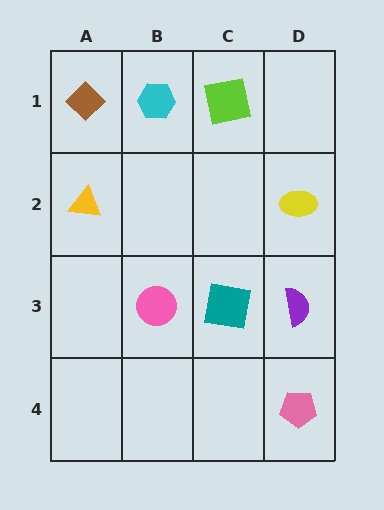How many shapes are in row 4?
1 shape.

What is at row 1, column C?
A lime square.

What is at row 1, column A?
A brown diamond.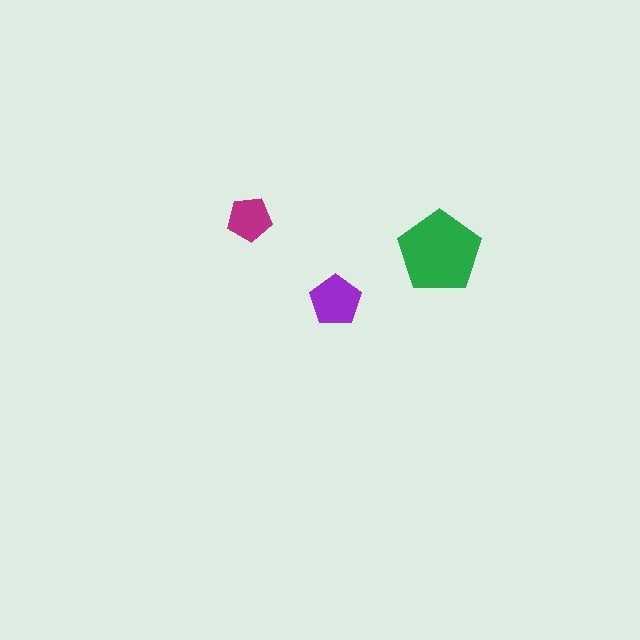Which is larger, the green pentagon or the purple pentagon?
The green one.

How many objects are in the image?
There are 3 objects in the image.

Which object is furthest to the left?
The magenta pentagon is leftmost.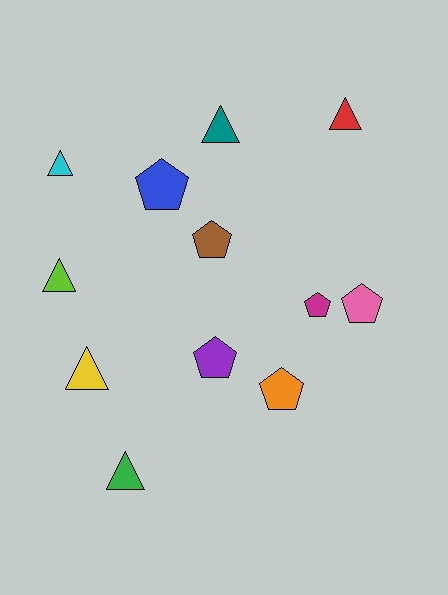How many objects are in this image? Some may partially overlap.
There are 12 objects.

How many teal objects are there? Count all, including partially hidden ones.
There is 1 teal object.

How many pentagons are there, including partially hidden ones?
There are 6 pentagons.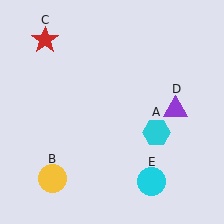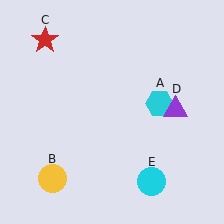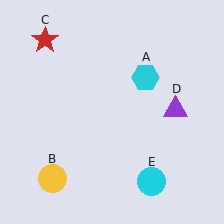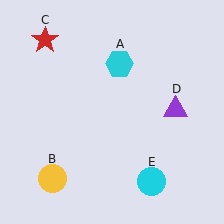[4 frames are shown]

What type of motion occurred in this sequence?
The cyan hexagon (object A) rotated counterclockwise around the center of the scene.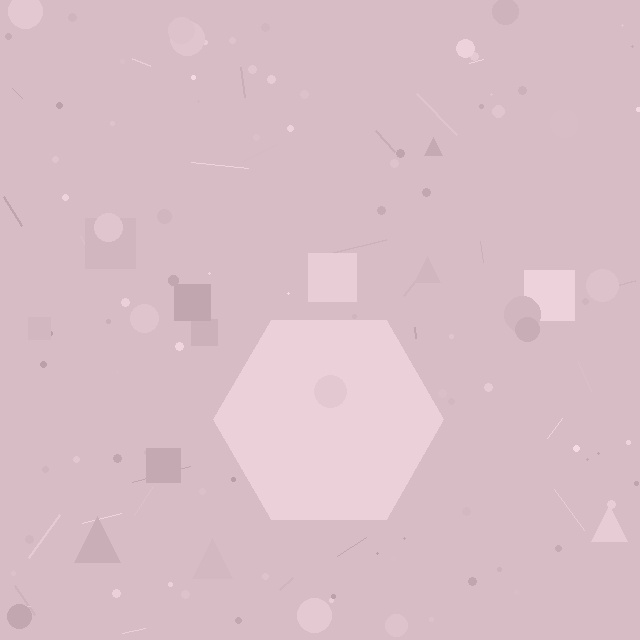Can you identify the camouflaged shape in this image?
The camouflaged shape is a hexagon.